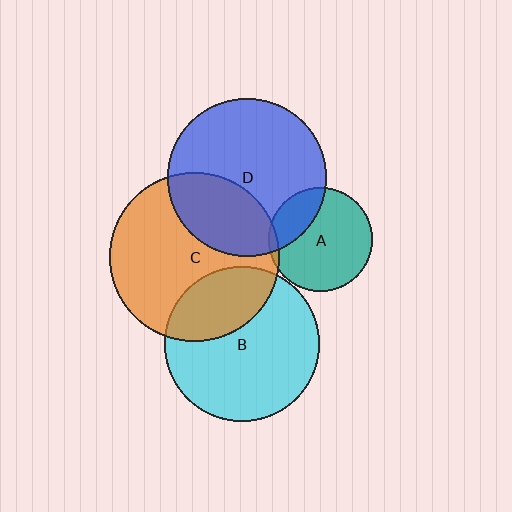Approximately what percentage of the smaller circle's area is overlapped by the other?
Approximately 35%.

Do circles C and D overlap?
Yes.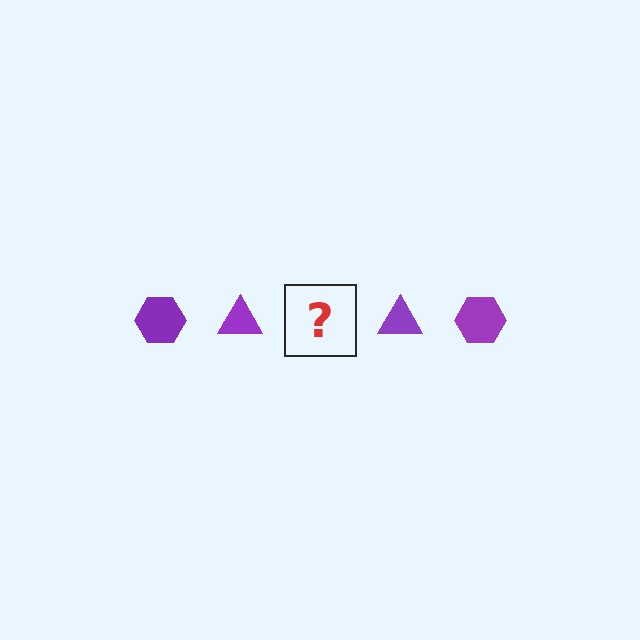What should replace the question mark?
The question mark should be replaced with a purple hexagon.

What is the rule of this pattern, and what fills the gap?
The rule is that the pattern cycles through hexagon, triangle shapes in purple. The gap should be filled with a purple hexagon.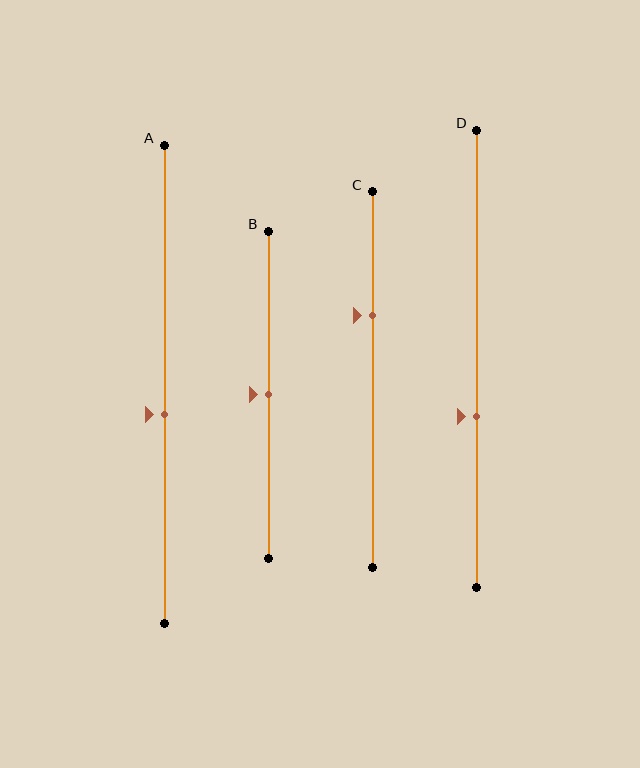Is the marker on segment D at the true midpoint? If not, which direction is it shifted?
No, the marker on segment D is shifted downward by about 13% of the segment length.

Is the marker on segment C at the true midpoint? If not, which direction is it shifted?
No, the marker on segment C is shifted upward by about 17% of the segment length.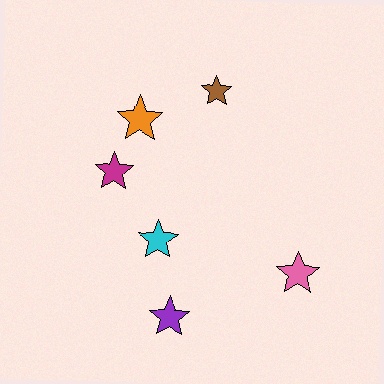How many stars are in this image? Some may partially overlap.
There are 6 stars.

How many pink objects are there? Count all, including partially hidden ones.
There is 1 pink object.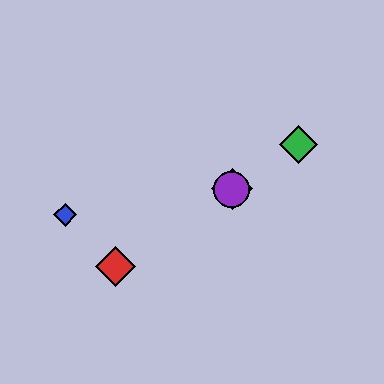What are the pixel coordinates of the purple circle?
The purple circle is at (232, 189).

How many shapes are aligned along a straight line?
4 shapes (the red diamond, the green diamond, the yellow diamond, the purple circle) are aligned along a straight line.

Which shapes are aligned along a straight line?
The red diamond, the green diamond, the yellow diamond, the purple circle are aligned along a straight line.